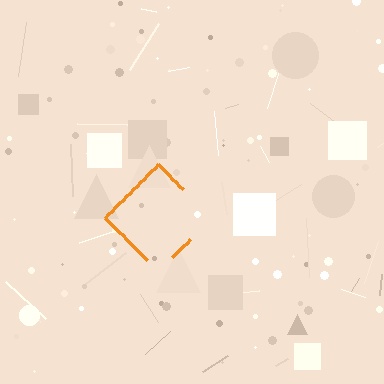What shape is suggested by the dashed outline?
The dashed outline suggests a diamond.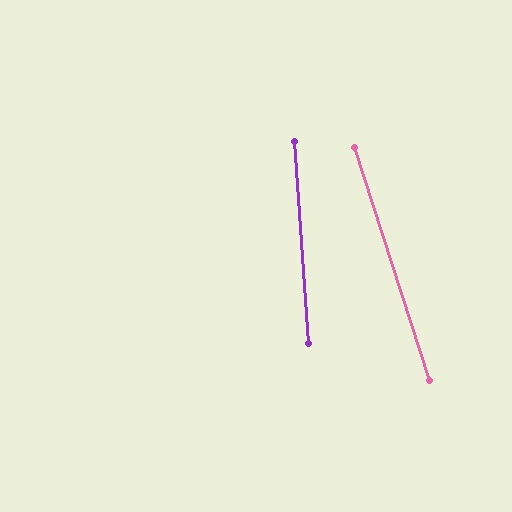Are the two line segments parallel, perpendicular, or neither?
Neither parallel nor perpendicular — they differ by about 14°.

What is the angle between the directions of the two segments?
Approximately 14 degrees.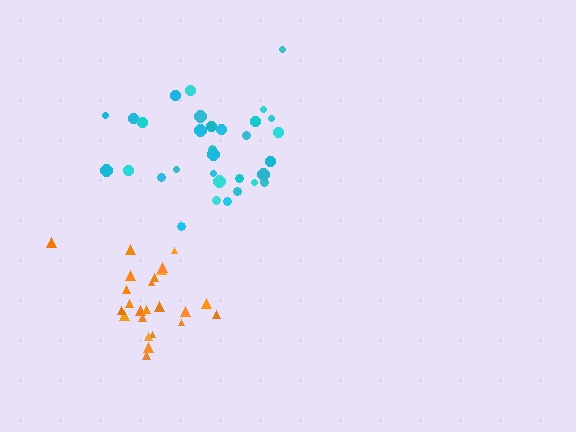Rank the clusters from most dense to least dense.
orange, cyan.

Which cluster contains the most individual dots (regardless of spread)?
Cyan (32).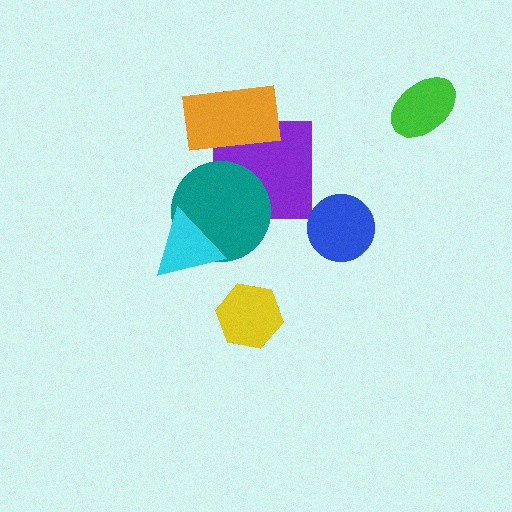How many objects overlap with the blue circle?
0 objects overlap with the blue circle.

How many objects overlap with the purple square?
2 objects overlap with the purple square.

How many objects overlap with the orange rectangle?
1 object overlaps with the orange rectangle.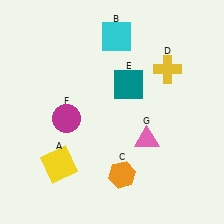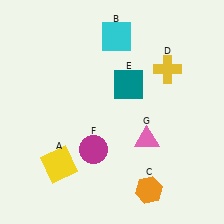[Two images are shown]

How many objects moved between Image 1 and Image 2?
2 objects moved between the two images.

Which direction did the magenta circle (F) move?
The magenta circle (F) moved down.